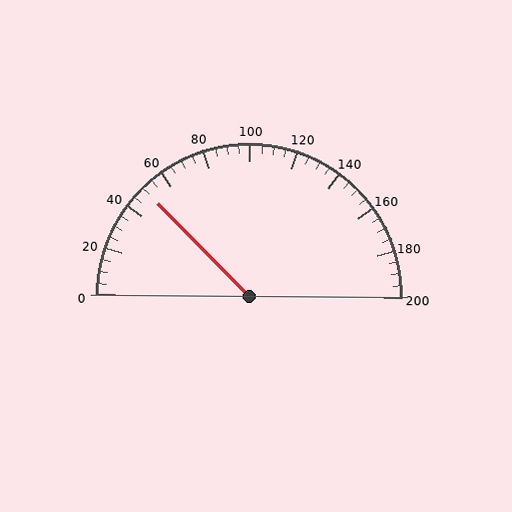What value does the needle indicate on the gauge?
The needle indicates approximately 50.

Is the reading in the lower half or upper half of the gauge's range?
The reading is in the lower half of the range (0 to 200).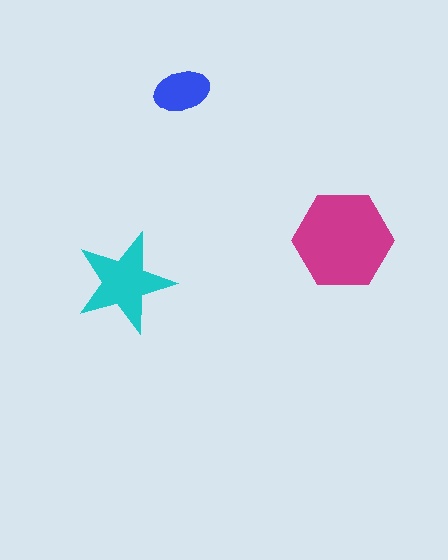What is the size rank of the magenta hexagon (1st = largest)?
1st.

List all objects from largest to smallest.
The magenta hexagon, the cyan star, the blue ellipse.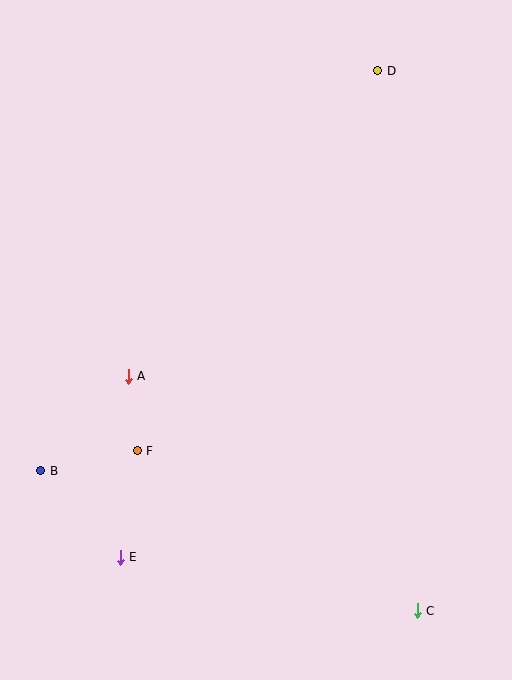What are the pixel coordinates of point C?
Point C is at (417, 611).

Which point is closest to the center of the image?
Point A at (128, 376) is closest to the center.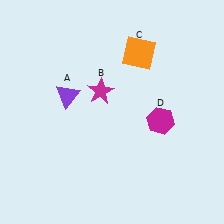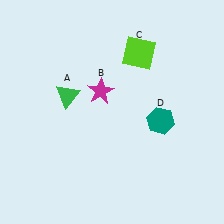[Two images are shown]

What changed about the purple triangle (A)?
In Image 1, A is purple. In Image 2, it changed to green.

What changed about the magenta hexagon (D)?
In Image 1, D is magenta. In Image 2, it changed to teal.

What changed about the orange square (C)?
In Image 1, C is orange. In Image 2, it changed to lime.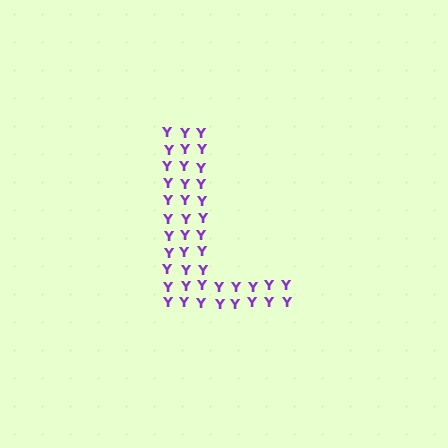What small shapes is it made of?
It is made of small letter Y's.